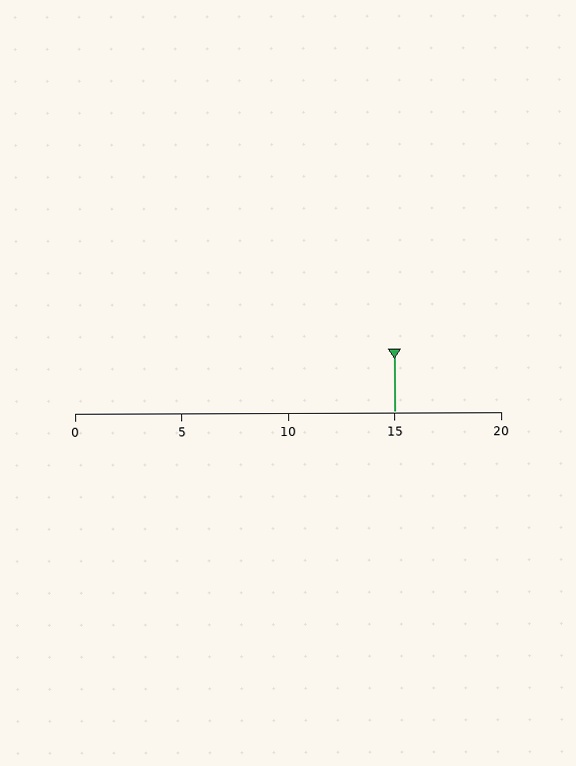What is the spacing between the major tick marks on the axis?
The major ticks are spaced 5 apart.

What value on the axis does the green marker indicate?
The marker indicates approximately 15.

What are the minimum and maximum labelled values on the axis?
The axis runs from 0 to 20.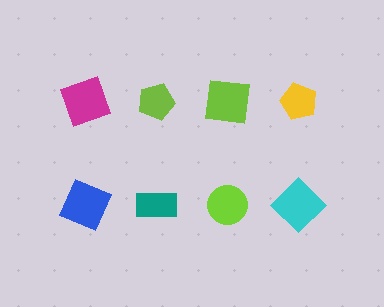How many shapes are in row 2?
4 shapes.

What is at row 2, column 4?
A cyan diamond.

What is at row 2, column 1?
A blue square.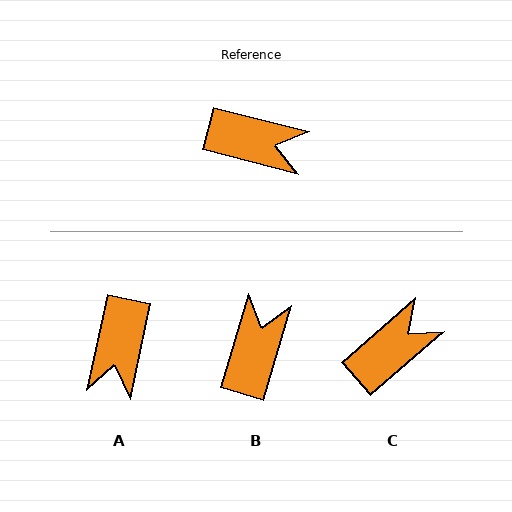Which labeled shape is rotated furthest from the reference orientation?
B, about 88 degrees away.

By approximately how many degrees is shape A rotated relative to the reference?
Approximately 88 degrees clockwise.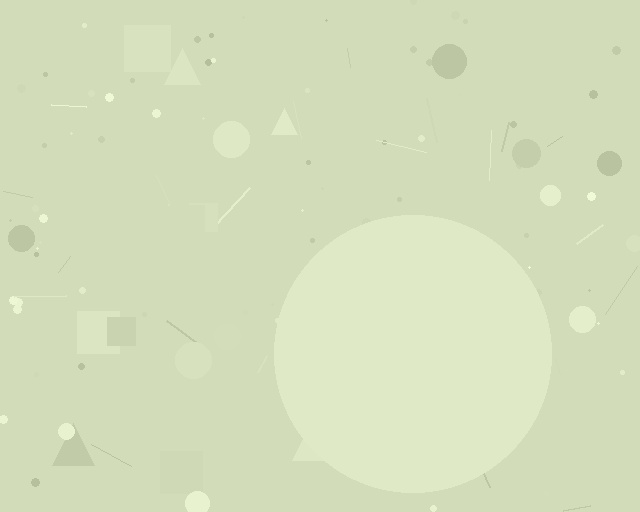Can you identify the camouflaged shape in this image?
The camouflaged shape is a circle.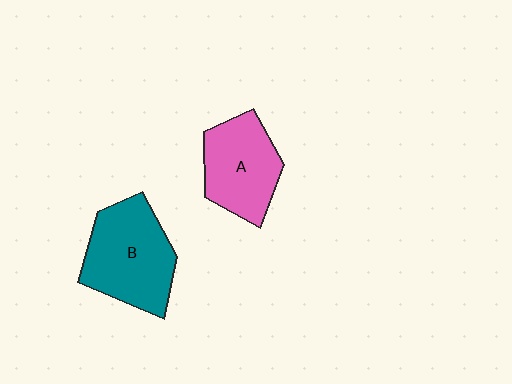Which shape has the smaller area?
Shape A (pink).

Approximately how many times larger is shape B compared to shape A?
Approximately 1.2 times.